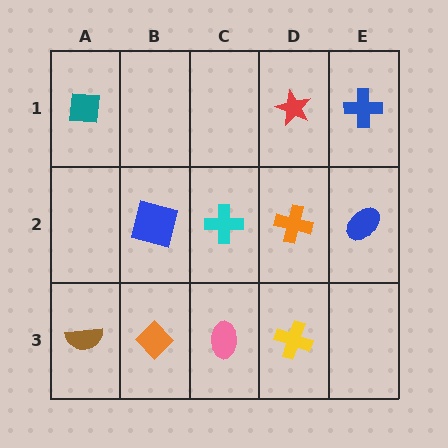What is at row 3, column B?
An orange diamond.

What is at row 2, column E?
A blue ellipse.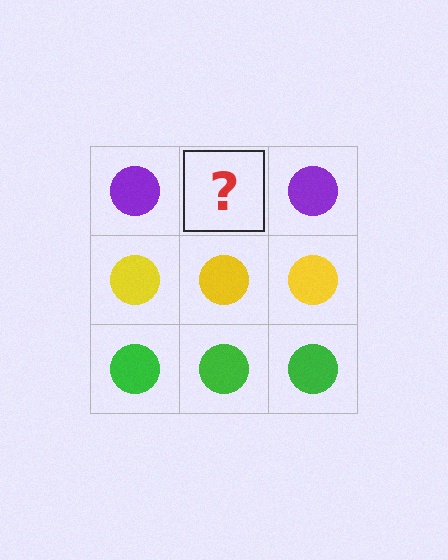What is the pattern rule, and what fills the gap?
The rule is that each row has a consistent color. The gap should be filled with a purple circle.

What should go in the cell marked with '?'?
The missing cell should contain a purple circle.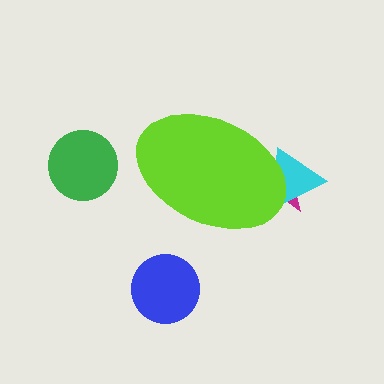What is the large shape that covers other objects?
A lime ellipse.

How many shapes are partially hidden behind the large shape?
2 shapes are partially hidden.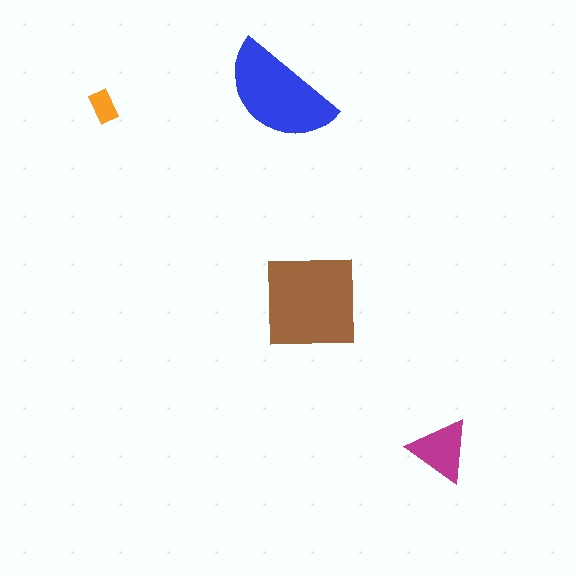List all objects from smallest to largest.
The orange rectangle, the magenta triangle, the blue semicircle, the brown square.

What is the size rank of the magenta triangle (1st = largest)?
3rd.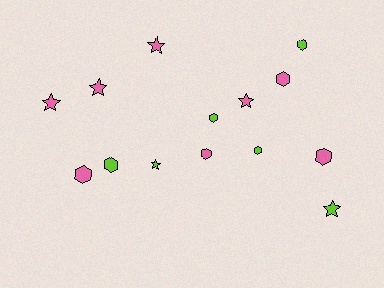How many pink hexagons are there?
There are 4 pink hexagons.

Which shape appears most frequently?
Hexagon, with 8 objects.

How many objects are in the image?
There are 14 objects.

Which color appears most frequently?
Pink, with 8 objects.